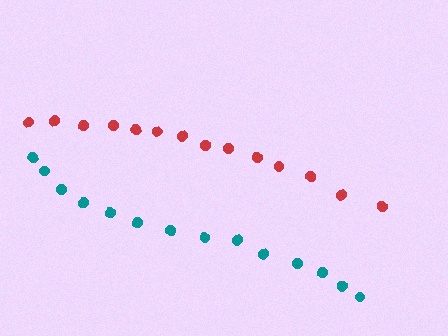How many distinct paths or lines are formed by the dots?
There are 2 distinct paths.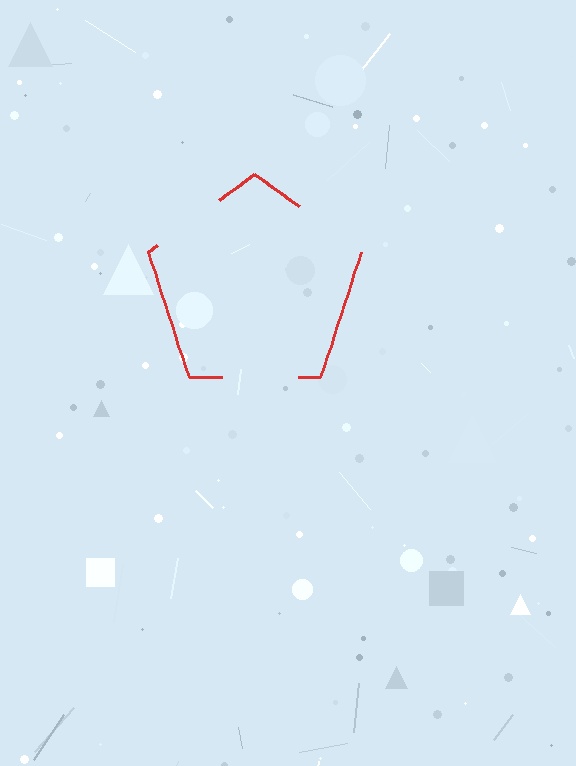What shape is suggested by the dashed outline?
The dashed outline suggests a pentagon.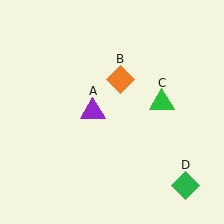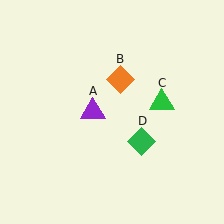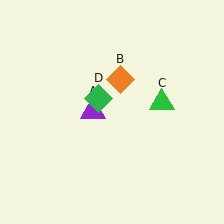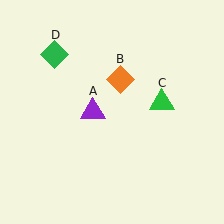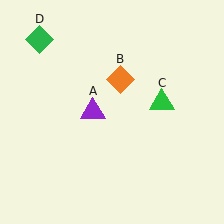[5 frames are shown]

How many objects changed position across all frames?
1 object changed position: green diamond (object D).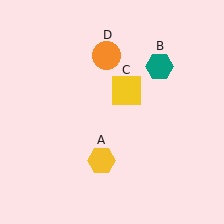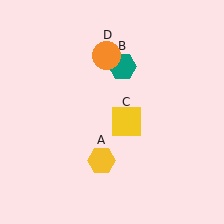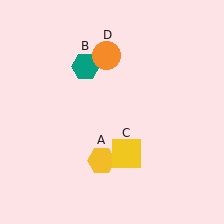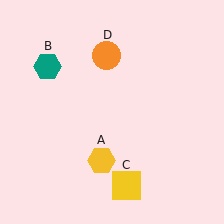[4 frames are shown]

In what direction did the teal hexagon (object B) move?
The teal hexagon (object B) moved left.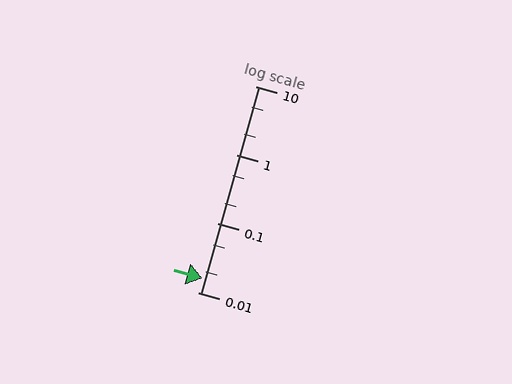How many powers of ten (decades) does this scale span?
The scale spans 3 decades, from 0.01 to 10.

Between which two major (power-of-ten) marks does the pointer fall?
The pointer is between 0.01 and 0.1.